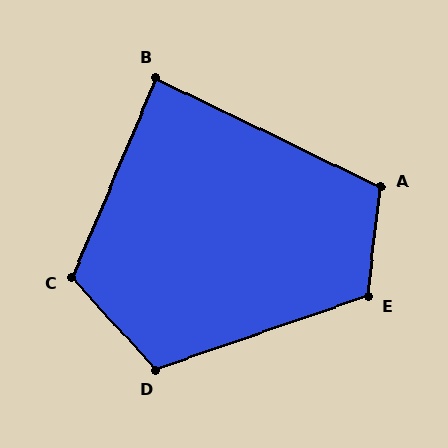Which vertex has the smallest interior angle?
B, at approximately 87 degrees.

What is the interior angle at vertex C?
Approximately 115 degrees (obtuse).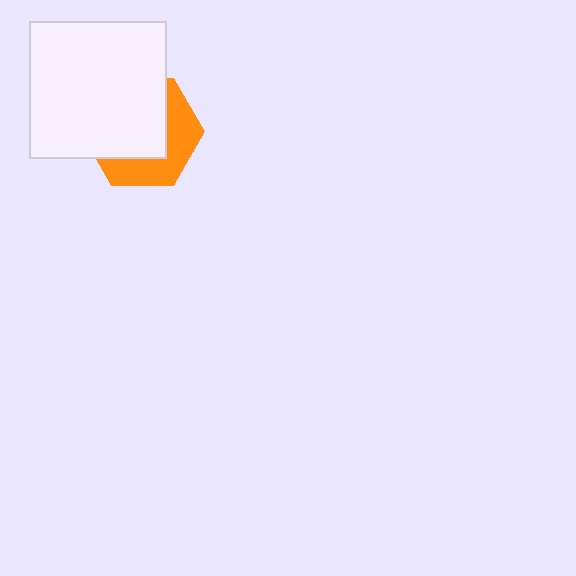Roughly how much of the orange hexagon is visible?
A small part of it is visible (roughly 40%).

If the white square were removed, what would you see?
You would see the complete orange hexagon.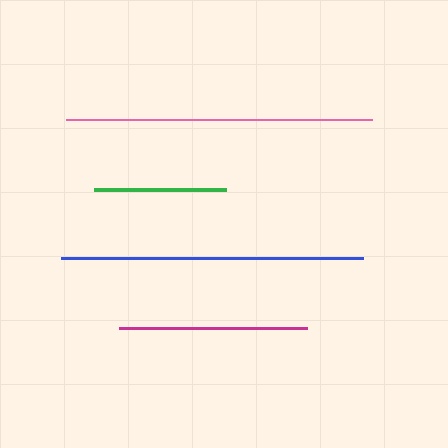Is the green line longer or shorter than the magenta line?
The magenta line is longer than the green line.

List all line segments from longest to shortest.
From longest to shortest: pink, blue, magenta, green.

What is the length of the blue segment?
The blue segment is approximately 303 pixels long.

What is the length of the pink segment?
The pink segment is approximately 305 pixels long.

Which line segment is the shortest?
The green line is the shortest at approximately 132 pixels.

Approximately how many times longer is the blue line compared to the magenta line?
The blue line is approximately 1.6 times the length of the magenta line.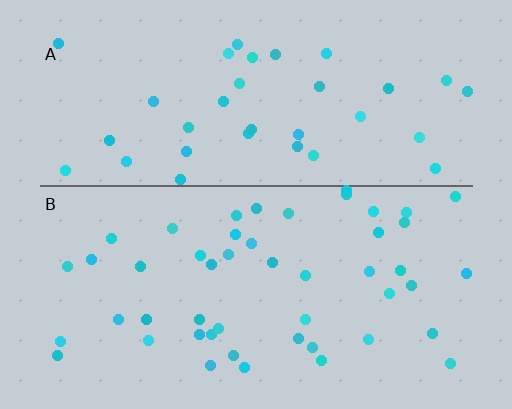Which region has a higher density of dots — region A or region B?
B (the bottom).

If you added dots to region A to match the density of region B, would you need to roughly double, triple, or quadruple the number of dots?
Approximately double.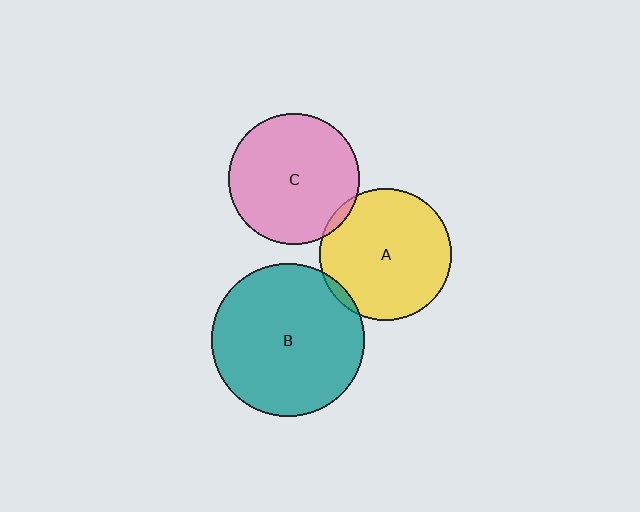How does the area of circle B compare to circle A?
Approximately 1.4 times.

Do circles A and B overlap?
Yes.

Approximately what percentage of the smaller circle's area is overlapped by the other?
Approximately 5%.